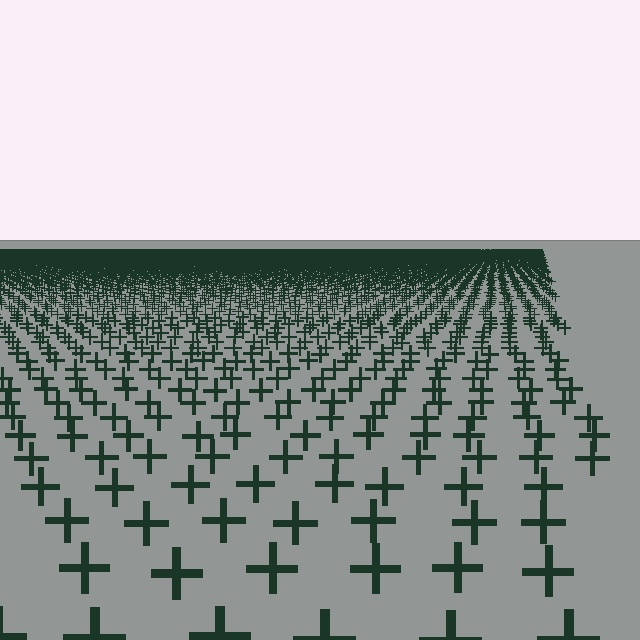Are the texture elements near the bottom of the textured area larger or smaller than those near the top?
Larger. Near the bottom, elements are closer to the viewer and appear at a bigger on-screen size.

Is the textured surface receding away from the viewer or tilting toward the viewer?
The surface is receding away from the viewer. Texture elements get smaller and denser toward the top.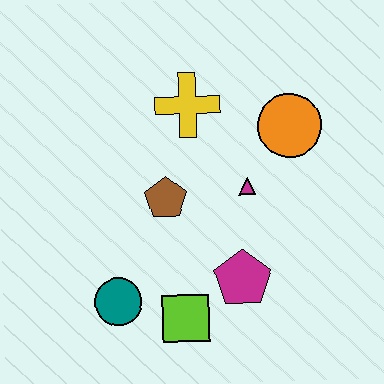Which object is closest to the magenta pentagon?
The lime square is closest to the magenta pentagon.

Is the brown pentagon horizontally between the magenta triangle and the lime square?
No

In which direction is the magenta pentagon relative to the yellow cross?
The magenta pentagon is below the yellow cross.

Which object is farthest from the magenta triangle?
The teal circle is farthest from the magenta triangle.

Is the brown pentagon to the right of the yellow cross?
No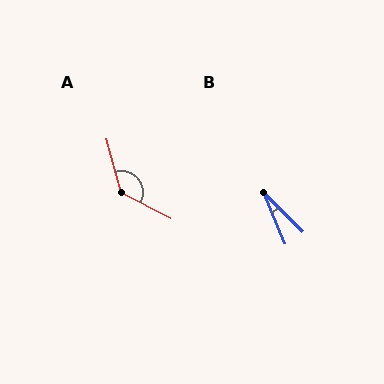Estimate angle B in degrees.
Approximately 23 degrees.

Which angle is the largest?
A, at approximately 133 degrees.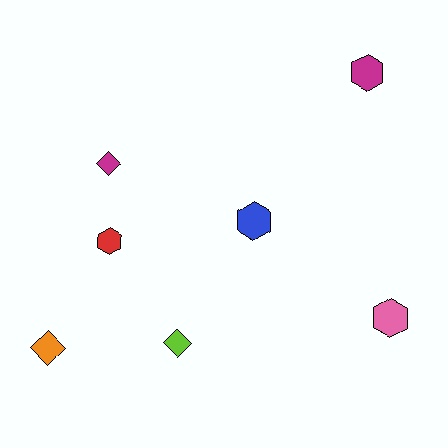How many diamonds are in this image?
There are 3 diamonds.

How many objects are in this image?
There are 7 objects.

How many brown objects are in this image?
There are no brown objects.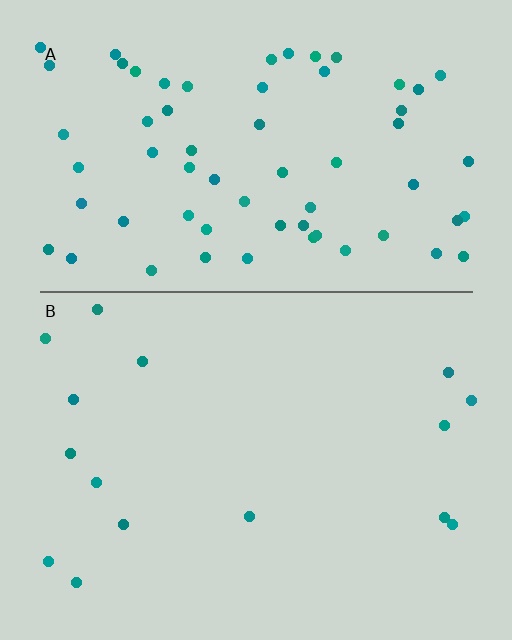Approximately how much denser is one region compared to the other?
Approximately 4.3× — region A over region B.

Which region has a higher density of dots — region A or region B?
A (the top).